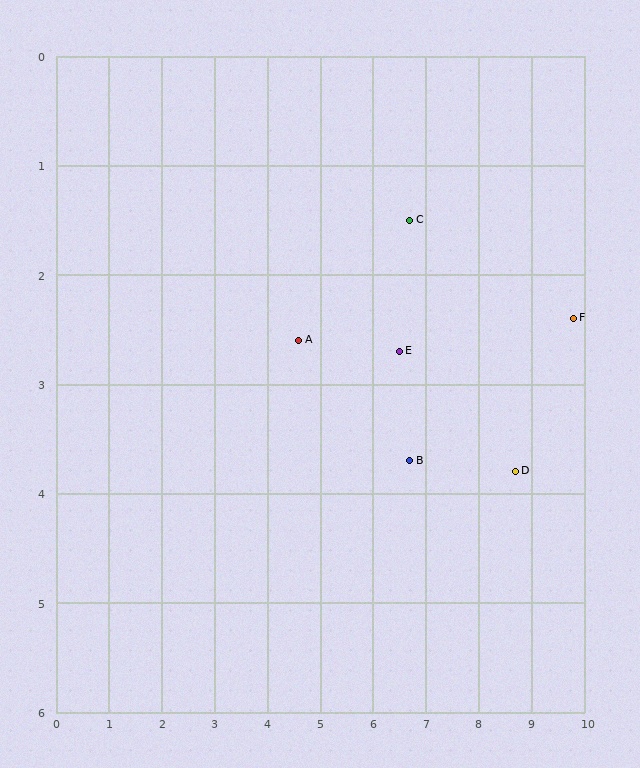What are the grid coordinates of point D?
Point D is at approximately (8.7, 3.8).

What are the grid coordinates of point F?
Point F is at approximately (9.8, 2.4).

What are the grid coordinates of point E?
Point E is at approximately (6.5, 2.7).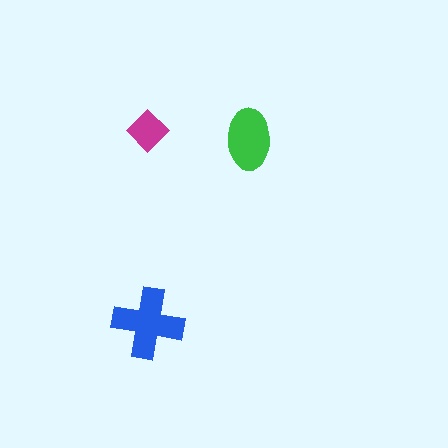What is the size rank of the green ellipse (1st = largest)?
2nd.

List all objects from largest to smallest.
The blue cross, the green ellipse, the magenta diamond.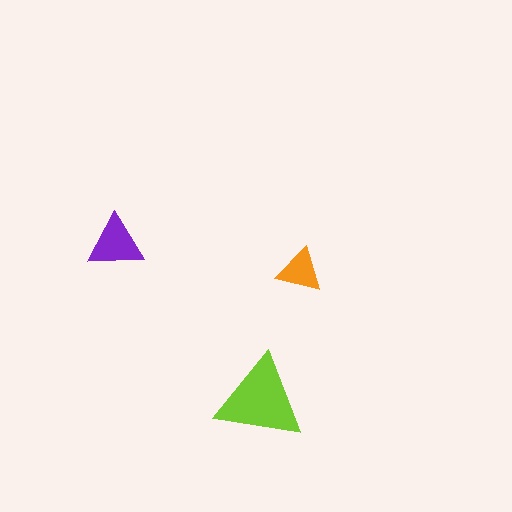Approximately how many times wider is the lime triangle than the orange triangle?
About 2 times wider.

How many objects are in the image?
There are 3 objects in the image.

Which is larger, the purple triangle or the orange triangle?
The purple one.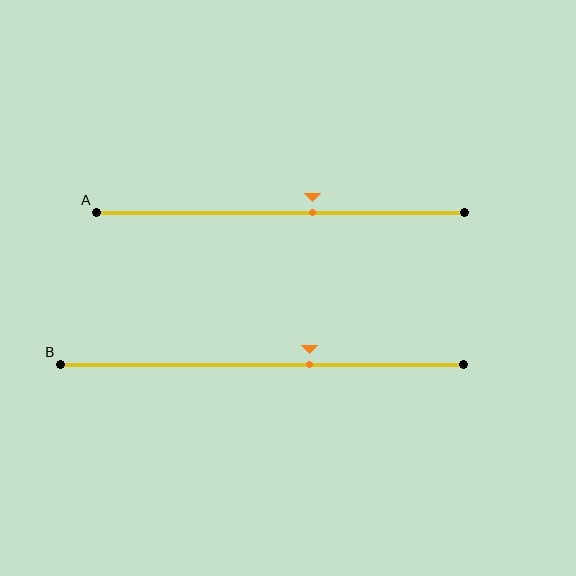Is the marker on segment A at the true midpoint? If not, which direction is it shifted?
No, the marker on segment A is shifted to the right by about 9% of the segment length.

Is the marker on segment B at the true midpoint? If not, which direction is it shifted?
No, the marker on segment B is shifted to the right by about 12% of the segment length.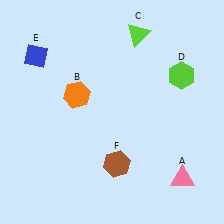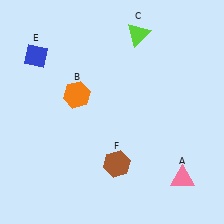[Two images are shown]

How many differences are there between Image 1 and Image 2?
There is 1 difference between the two images.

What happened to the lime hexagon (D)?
The lime hexagon (D) was removed in Image 2. It was in the top-right area of Image 1.